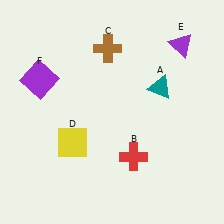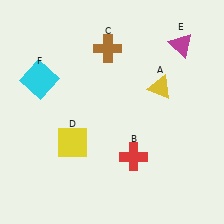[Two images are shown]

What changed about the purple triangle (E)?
In Image 1, E is purple. In Image 2, it changed to magenta.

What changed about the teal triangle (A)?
In Image 1, A is teal. In Image 2, it changed to yellow.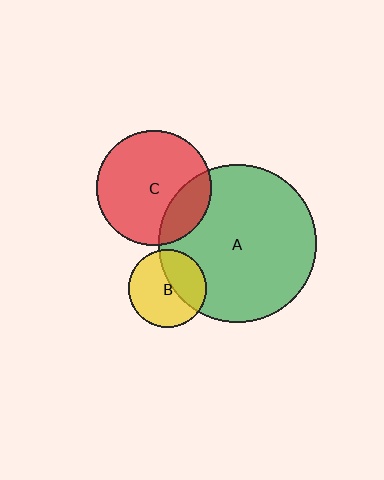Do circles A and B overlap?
Yes.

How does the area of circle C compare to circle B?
Approximately 2.2 times.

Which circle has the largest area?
Circle A (green).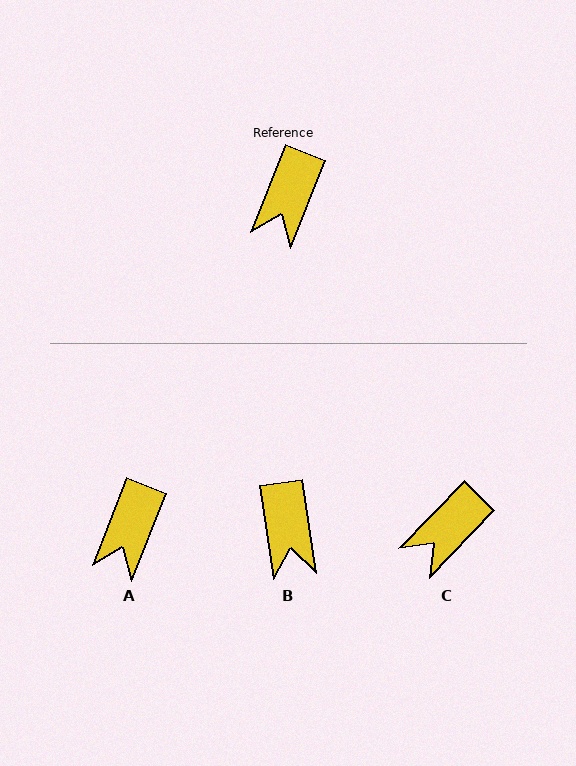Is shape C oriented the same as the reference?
No, it is off by about 23 degrees.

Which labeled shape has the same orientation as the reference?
A.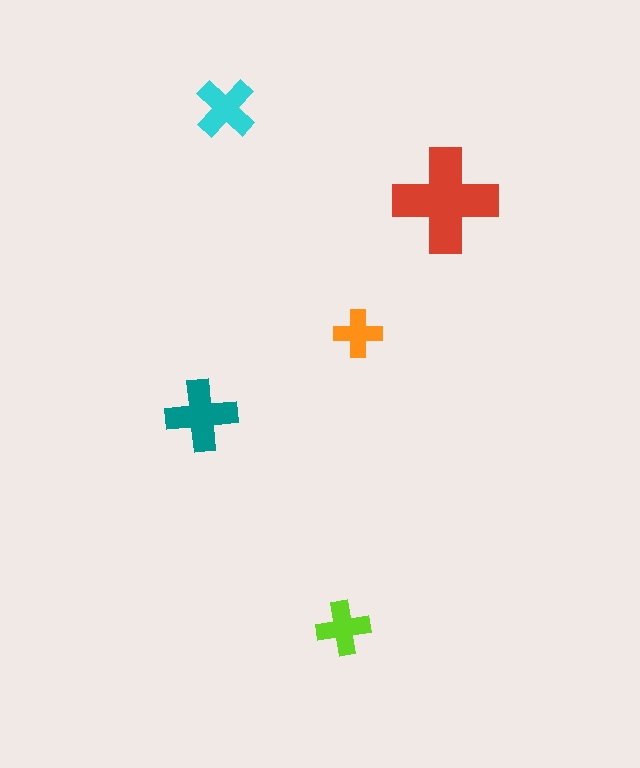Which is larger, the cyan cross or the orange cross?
The cyan one.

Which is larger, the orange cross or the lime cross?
The lime one.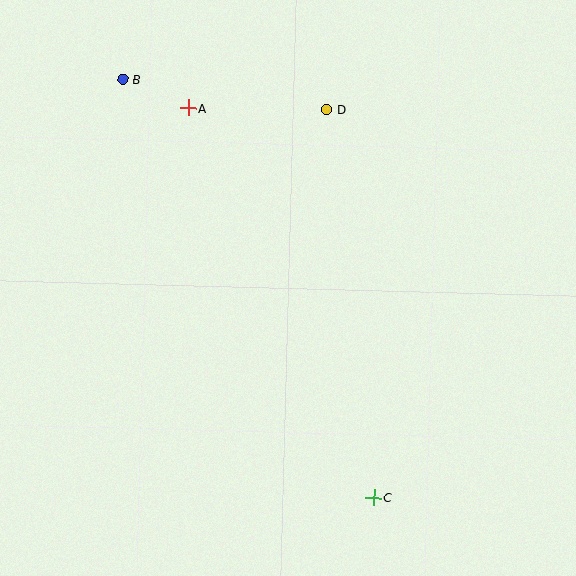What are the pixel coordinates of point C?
Point C is at (374, 498).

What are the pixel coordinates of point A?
Point A is at (188, 108).